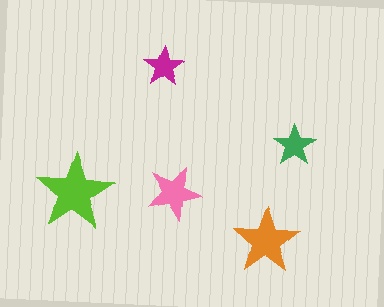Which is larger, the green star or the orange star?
The orange one.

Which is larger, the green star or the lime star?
The lime one.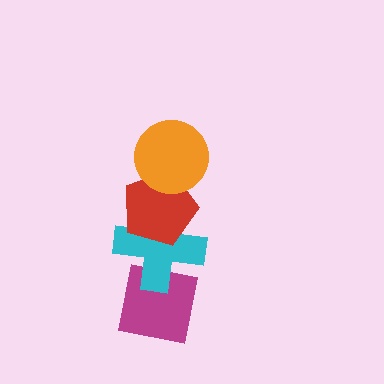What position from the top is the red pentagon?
The red pentagon is 2nd from the top.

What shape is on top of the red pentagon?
The orange circle is on top of the red pentagon.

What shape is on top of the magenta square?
The cyan cross is on top of the magenta square.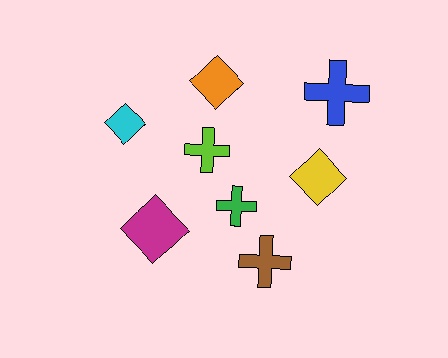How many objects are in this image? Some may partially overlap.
There are 8 objects.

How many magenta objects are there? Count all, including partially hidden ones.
There is 1 magenta object.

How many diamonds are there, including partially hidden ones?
There are 4 diamonds.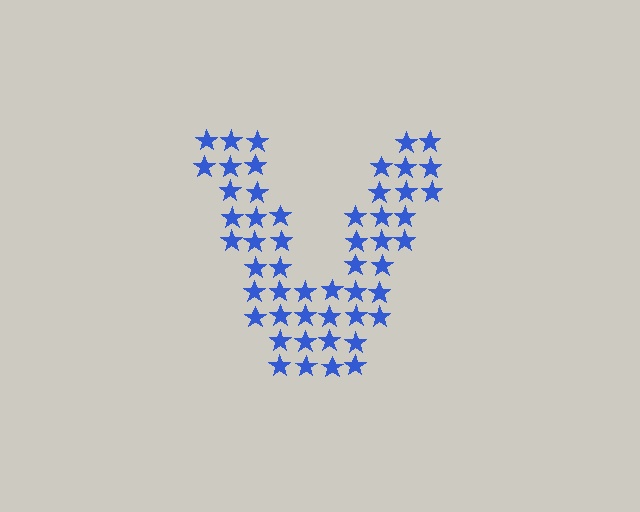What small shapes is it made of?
It is made of small stars.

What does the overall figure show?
The overall figure shows the letter V.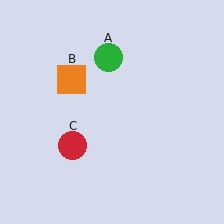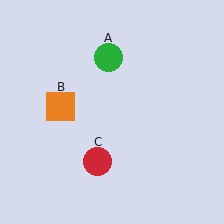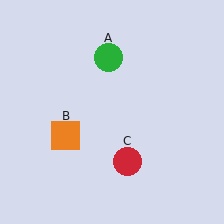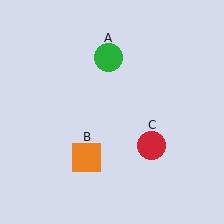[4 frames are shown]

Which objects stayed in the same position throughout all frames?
Green circle (object A) remained stationary.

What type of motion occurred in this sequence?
The orange square (object B), red circle (object C) rotated counterclockwise around the center of the scene.